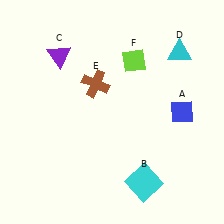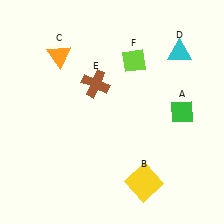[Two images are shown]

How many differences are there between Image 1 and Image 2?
There are 3 differences between the two images.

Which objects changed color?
A changed from blue to green. B changed from cyan to yellow. C changed from purple to orange.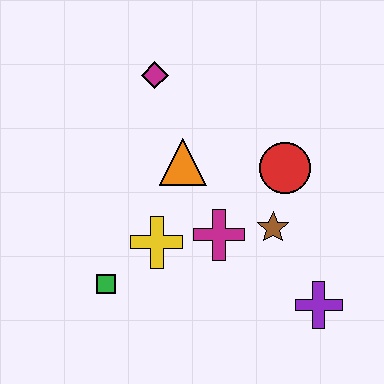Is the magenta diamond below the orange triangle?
No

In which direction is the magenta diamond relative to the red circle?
The magenta diamond is to the left of the red circle.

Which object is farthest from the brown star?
The magenta diamond is farthest from the brown star.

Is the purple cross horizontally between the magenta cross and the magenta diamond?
No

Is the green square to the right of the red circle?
No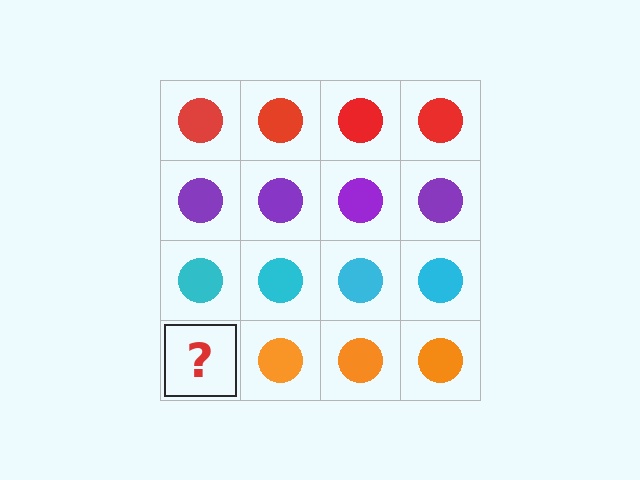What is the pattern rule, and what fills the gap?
The rule is that each row has a consistent color. The gap should be filled with an orange circle.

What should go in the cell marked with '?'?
The missing cell should contain an orange circle.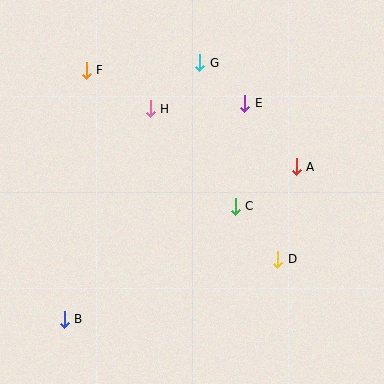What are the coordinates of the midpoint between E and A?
The midpoint between E and A is at (270, 135).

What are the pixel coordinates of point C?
Point C is at (235, 206).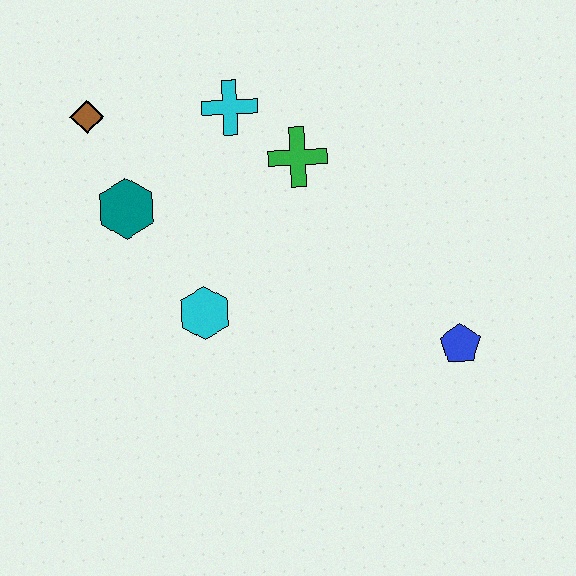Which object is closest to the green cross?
The cyan cross is closest to the green cross.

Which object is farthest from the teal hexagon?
The blue pentagon is farthest from the teal hexagon.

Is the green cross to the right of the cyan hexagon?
Yes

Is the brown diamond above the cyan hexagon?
Yes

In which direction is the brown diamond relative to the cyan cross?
The brown diamond is to the left of the cyan cross.